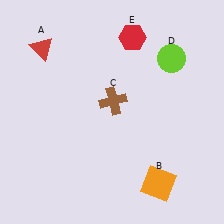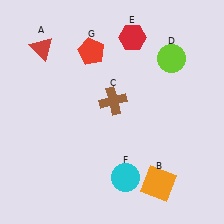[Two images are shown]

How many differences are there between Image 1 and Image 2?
There are 2 differences between the two images.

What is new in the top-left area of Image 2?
A red pentagon (G) was added in the top-left area of Image 2.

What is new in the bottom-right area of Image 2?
A cyan circle (F) was added in the bottom-right area of Image 2.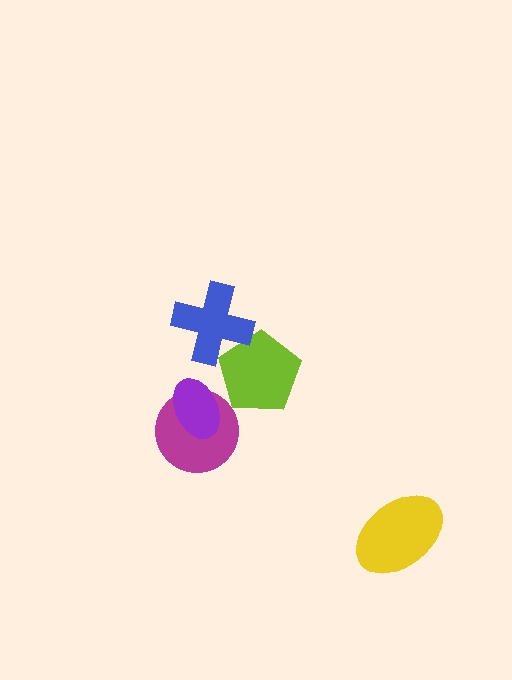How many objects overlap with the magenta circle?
1 object overlaps with the magenta circle.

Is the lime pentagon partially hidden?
Yes, it is partially covered by another shape.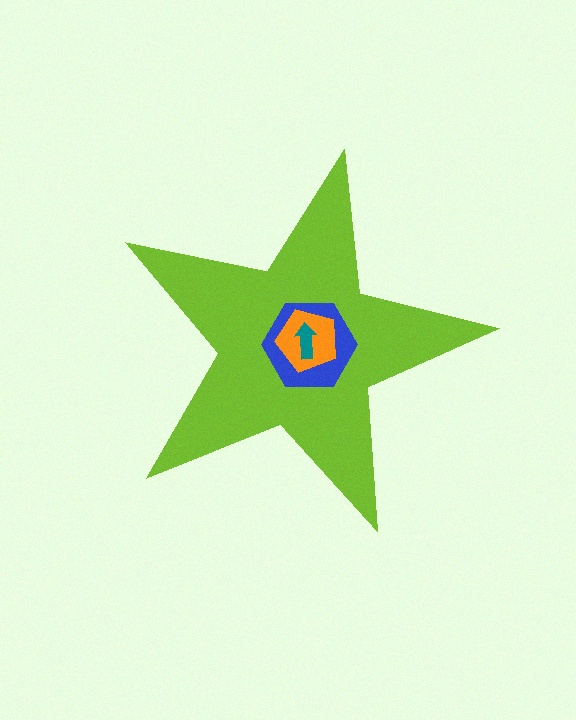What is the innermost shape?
The teal arrow.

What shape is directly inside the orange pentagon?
The teal arrow.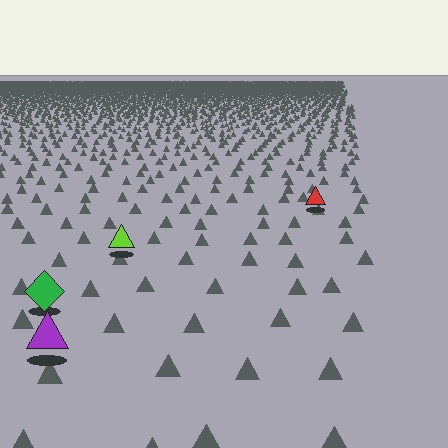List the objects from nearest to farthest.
From nearest to farthest: the purple triangle, the green diamond, the lime triangle, the red triangle.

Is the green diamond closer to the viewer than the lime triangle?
Yes. The green diamond is closer — you can tell from the texture gradient: the ground texture is coarser near it.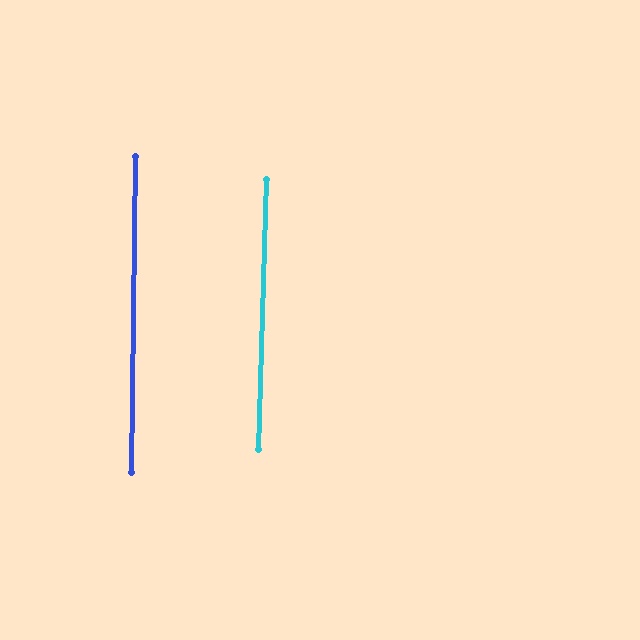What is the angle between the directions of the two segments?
Approximately 1 degree.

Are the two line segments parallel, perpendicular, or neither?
Parallel — their directions differ by only 0.9°.